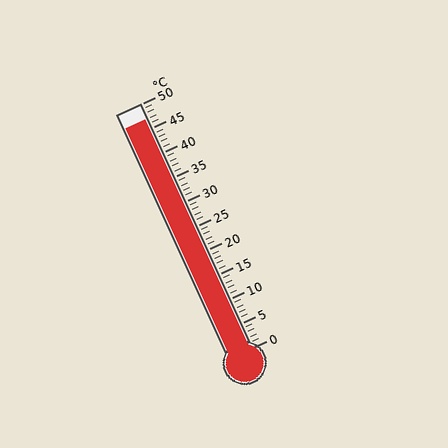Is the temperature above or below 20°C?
The temperature is above 20°C.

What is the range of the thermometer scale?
The thermometer scale ranges from 0°C to 50°C.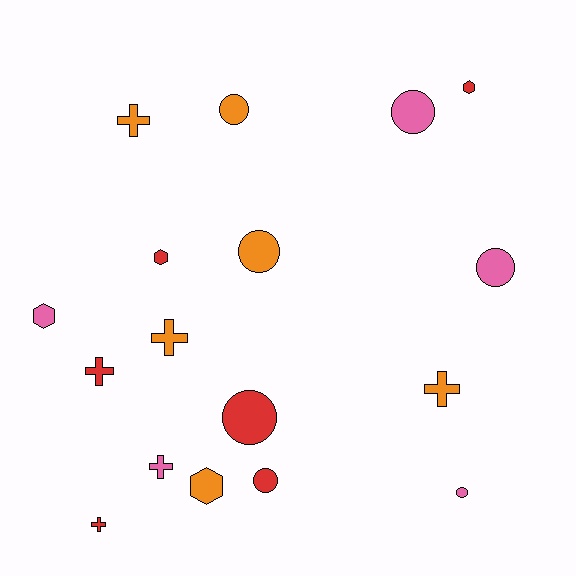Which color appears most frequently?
Orange, with 6 objects.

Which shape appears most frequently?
Circle, with 7 objects.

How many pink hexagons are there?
There is 1 pink hexagon.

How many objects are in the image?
There are 17 objects.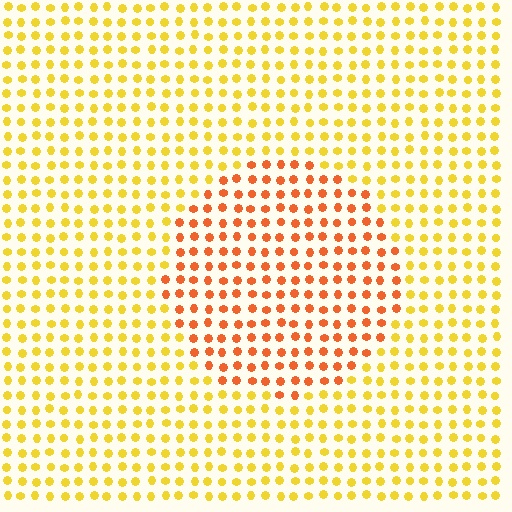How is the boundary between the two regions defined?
The boundary is defined purely by a slight shift in hue (about 36 degrees). Spacing, size, and orientation are identical on both sides.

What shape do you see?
I see a circle.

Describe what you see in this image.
The image is filled with small yellow elements in a uniform arrangement. A circle-shaped region is visible where the elements are tinted to a slightly different hue, forming a subtle color boundary.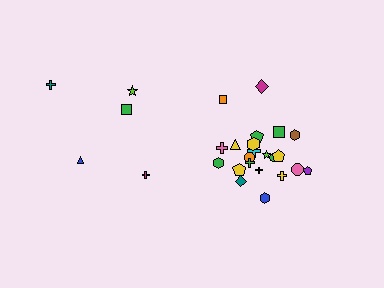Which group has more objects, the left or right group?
The right group.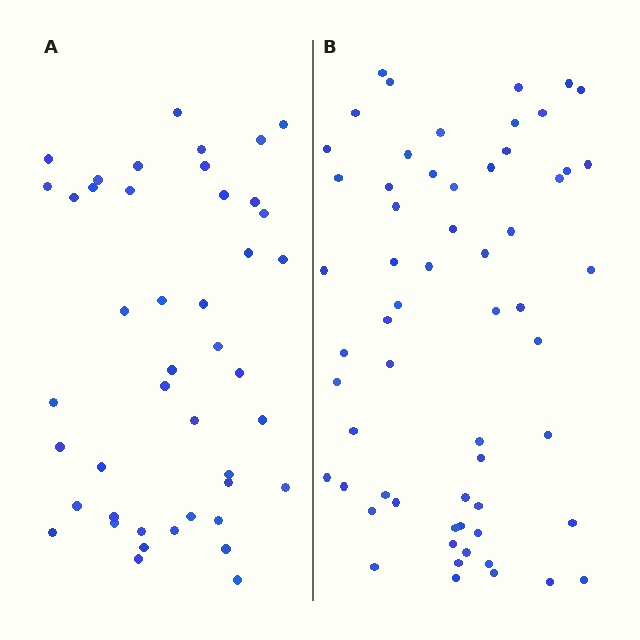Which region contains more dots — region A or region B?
Region B (the right region) has more dots.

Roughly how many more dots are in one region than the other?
Region B has approximately 15 more dots than region A.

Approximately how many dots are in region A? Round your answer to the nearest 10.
About 40 dots. (The exact count is 44, which rounds to 40.)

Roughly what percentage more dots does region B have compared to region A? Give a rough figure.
About 35% more.